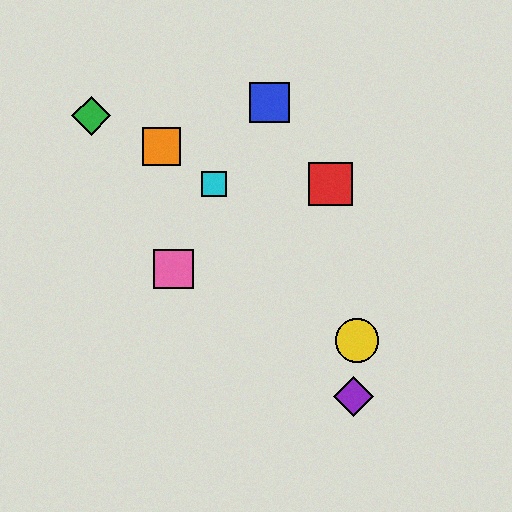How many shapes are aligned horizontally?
2 shapes (the red square, the cyan square) are aligned horizontally.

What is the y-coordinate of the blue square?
The blue square is at y≈103.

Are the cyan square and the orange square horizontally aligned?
No, the cyan square is at y≈184 and the orange square is at y≈146.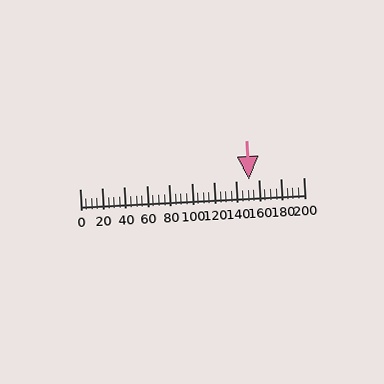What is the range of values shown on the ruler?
The ruler shows values from 0 to 200.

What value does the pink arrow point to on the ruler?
The pink arrow points to approximately 151.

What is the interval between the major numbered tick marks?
The major tick marks are spaced 20 units apart.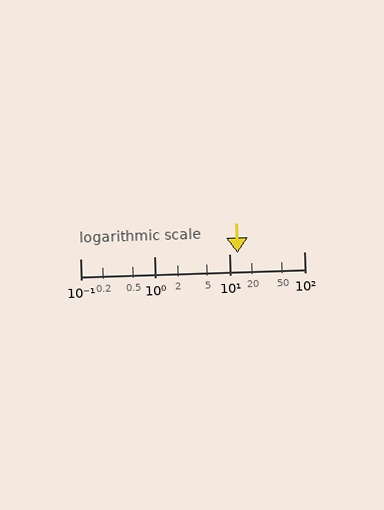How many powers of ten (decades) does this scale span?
The scale spans 3 decades, from 0.1 to 100.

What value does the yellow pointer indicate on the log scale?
The pointer indicates approximately 13.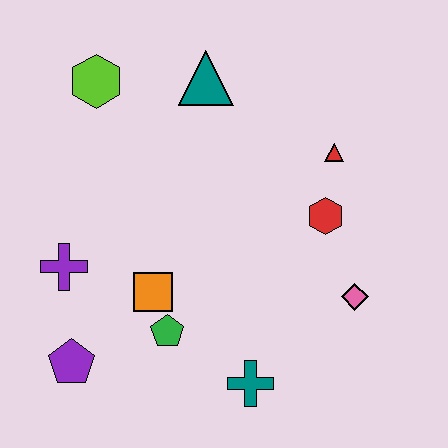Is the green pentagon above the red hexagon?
No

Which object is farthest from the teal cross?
The lime hexagon is farthest from the teal cross.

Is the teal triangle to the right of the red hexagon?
No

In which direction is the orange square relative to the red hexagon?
The orange square is to the left of the red hexagon.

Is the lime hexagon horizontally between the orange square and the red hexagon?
No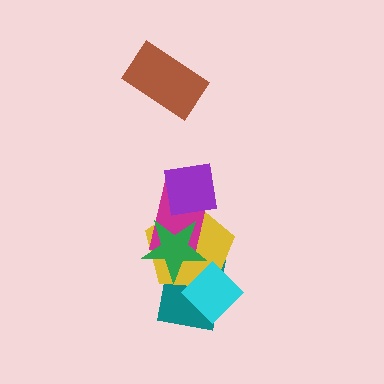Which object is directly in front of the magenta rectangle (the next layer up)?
The purple square is directly in front of the magenta rectangle.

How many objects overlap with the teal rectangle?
4 objects overlap with the teal rectangle.